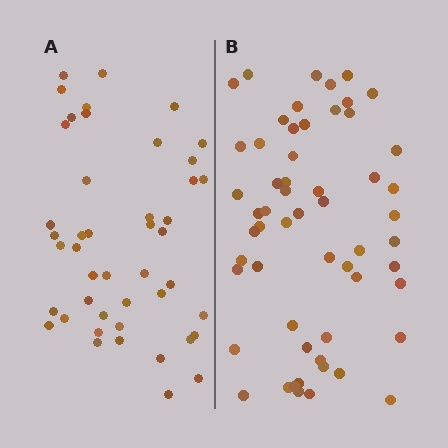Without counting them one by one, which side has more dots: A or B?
Region B (the right region) has more dots.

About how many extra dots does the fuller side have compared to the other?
Region B has roughly 12 or so more dots than region A.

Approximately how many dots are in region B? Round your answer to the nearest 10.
About 60 dots. (The exact count is 57, which rounds to 60.)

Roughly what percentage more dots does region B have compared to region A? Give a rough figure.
About 25% more.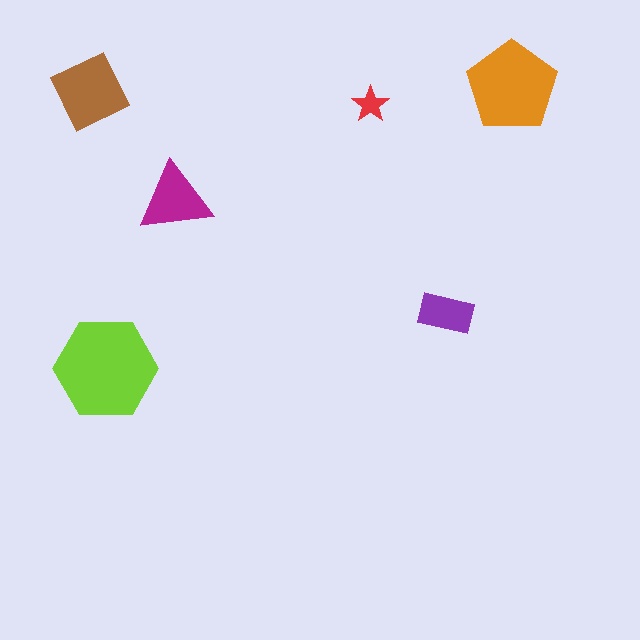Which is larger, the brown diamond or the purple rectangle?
The brown diamond.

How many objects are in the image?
There are 6 objects in the image.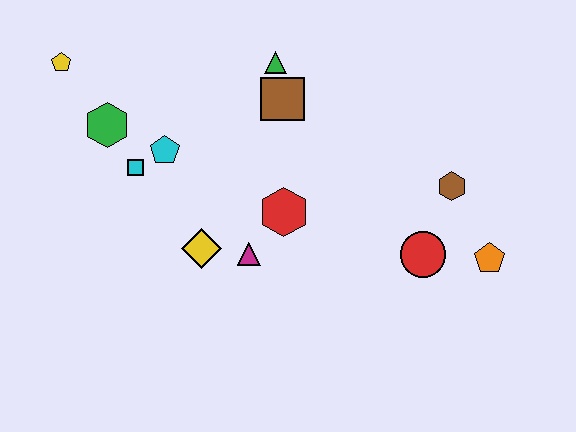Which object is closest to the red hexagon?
The magenta triangle is closest to the red hexagon.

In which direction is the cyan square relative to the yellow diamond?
The cyan square is above the yellow diamond.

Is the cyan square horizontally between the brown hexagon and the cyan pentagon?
No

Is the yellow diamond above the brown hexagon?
No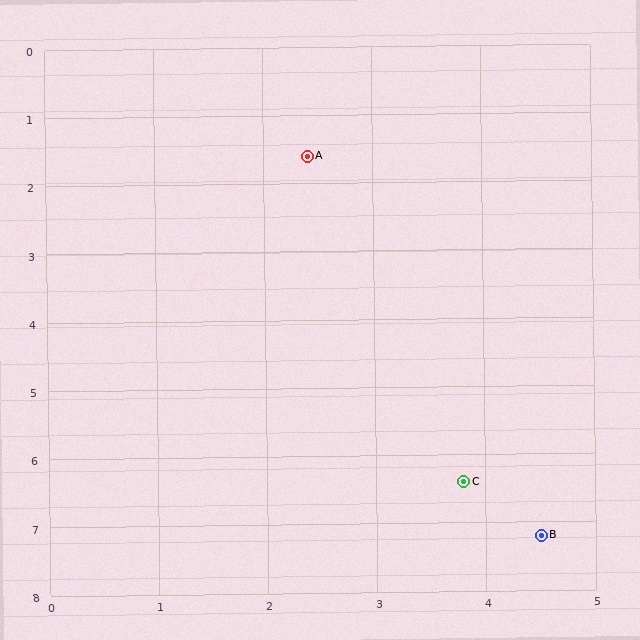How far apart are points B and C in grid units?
Points B and C are about 1.1 grid units apart.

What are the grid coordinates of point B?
Point B is at approximately (4.5, 7.2).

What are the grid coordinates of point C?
Point C is at approximately (3.8, 6.4).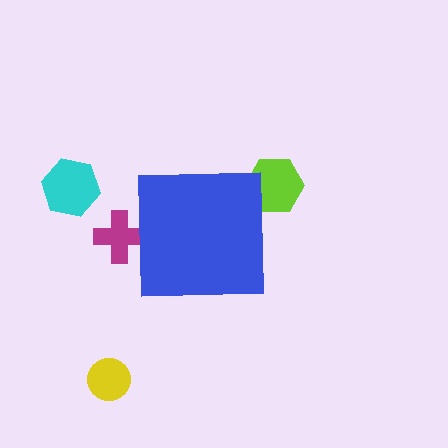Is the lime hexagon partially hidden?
Yes, the lime hexagon is partially hidden behind the blue square.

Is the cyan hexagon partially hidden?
No, the cyan hexagon is fully visible.